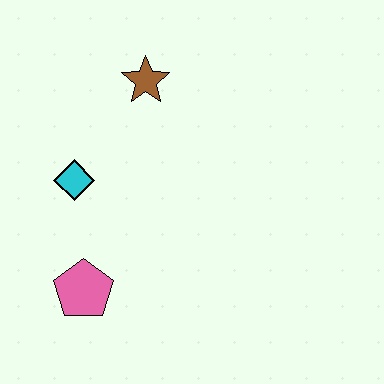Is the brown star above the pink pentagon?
Yes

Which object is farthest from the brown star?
The pink pentagon is farthest from the brown star.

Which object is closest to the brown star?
The cyan diamond is closest to the brown star.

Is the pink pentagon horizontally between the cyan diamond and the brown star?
Yes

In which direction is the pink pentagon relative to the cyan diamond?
The pink pentagon is below the cyan diamond.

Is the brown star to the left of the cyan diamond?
No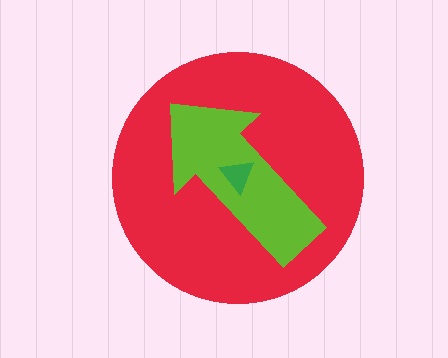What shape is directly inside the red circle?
The lime arrow.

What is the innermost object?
The green triangle.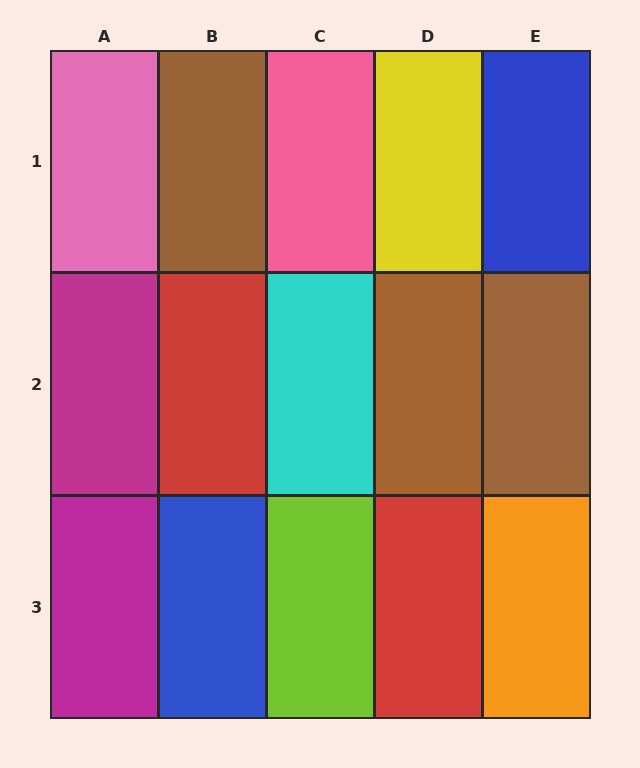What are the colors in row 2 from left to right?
Magenta, red, cyan, brown, brown.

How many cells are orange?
1 cell is orange.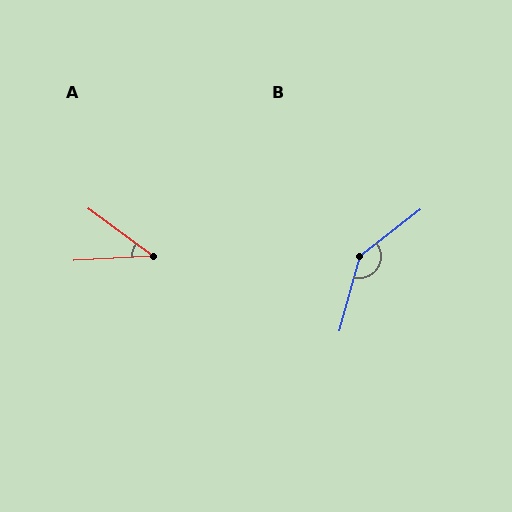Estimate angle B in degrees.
Approximately 143 degrees.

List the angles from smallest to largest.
A (39°), B (143°).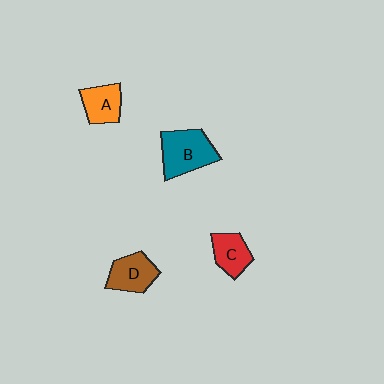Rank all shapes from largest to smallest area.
From largest to smallest: B (teal), D (brown), A (orange), C (red).